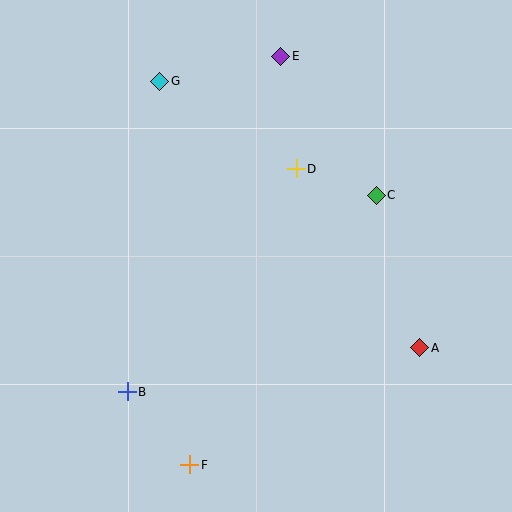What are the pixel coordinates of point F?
Point F is at (190, 465).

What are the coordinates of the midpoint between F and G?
The midpoint between F and G is at (175, 273).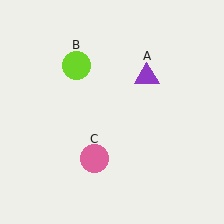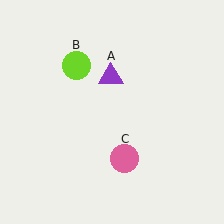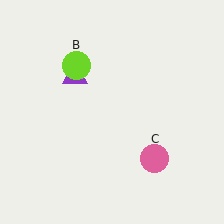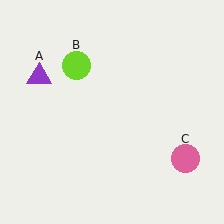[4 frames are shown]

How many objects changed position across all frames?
2 objects changed position: purple triangle (object A), pink circle (object C).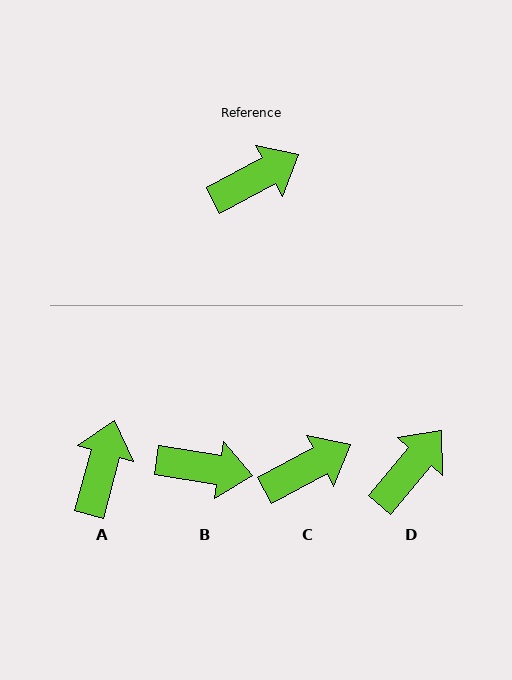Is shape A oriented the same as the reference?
No, it is off by about 47 degrees.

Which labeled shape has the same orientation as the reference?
C.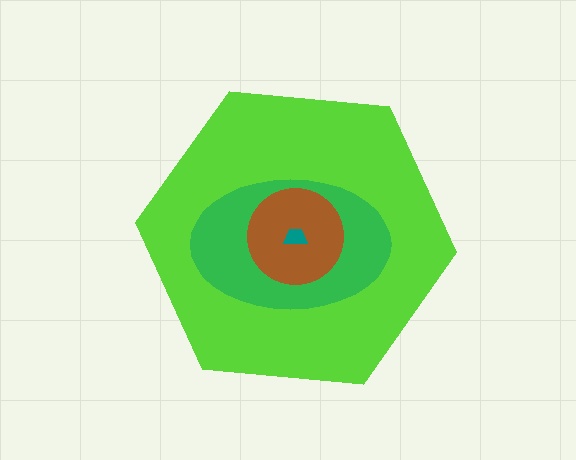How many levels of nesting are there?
4.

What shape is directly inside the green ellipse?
The brown circle.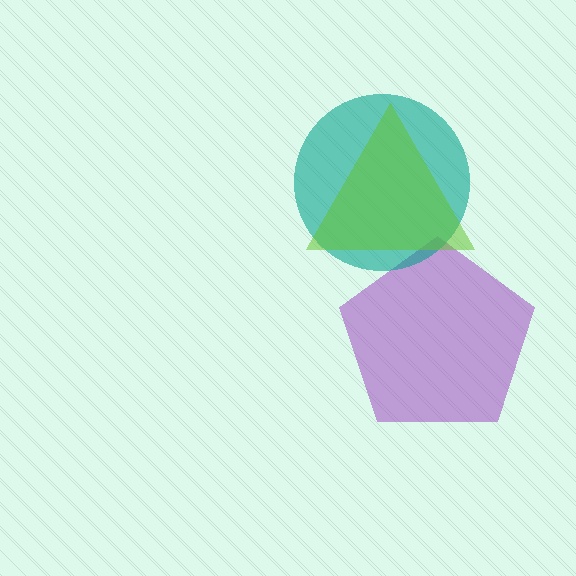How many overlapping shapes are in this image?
There are 3 overlapping shapes in the image.